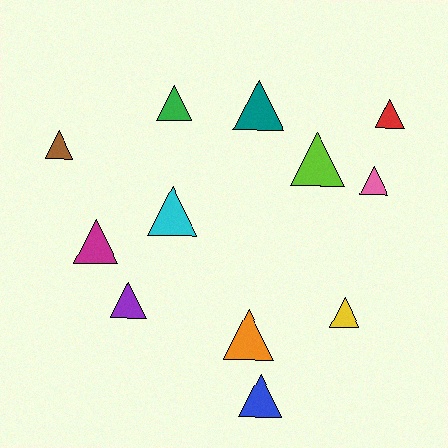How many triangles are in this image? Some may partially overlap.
There are 12 triangles.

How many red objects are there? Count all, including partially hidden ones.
There is 1 red object.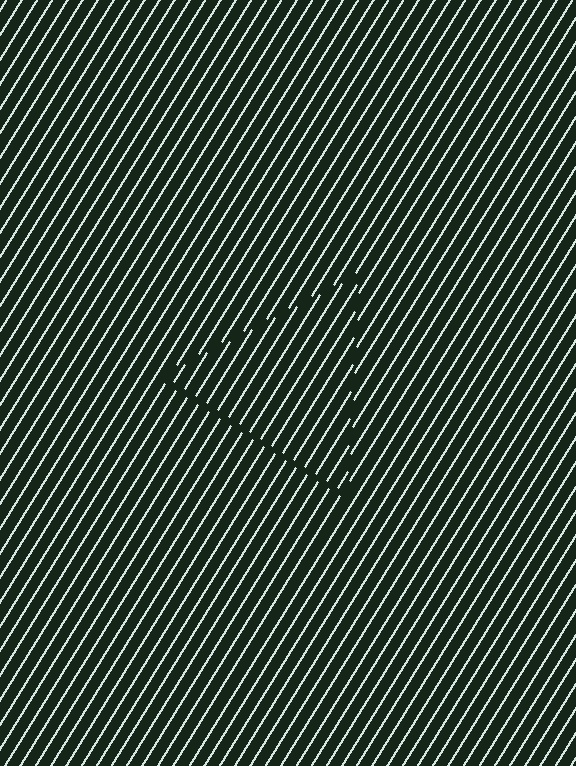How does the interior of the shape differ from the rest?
The interior of the shape contains the same grating, shifted by half a period — the contour is defined by the phase discontinuity where line-ends from the inner and outer gratings abut.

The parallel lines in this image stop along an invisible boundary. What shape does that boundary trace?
An illusory triangle. The interior of the shape contains the same grating, shifted by half a period — the contour is defined by the phase discontinuity where line-ends from the inner and outer gratings abut.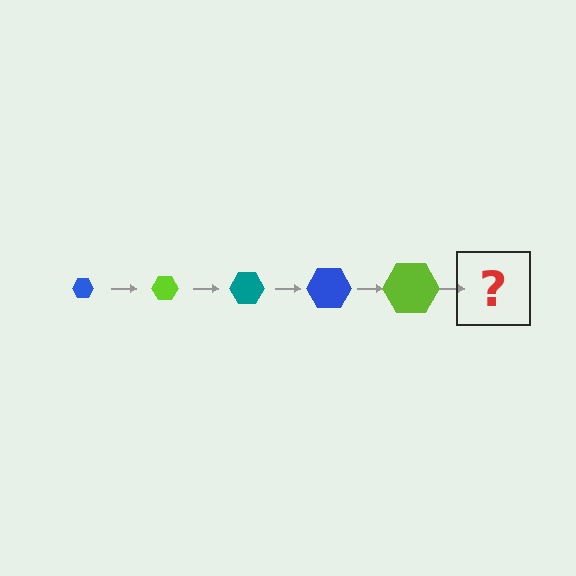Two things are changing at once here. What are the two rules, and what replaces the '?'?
The two rules are that the hexagon grows larger each step and the color cycles through blue, lime, and teal. The '?' should be a teal hexagon, larger than the previous one.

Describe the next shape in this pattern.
It should be a teal hexagon, larger than the previous one.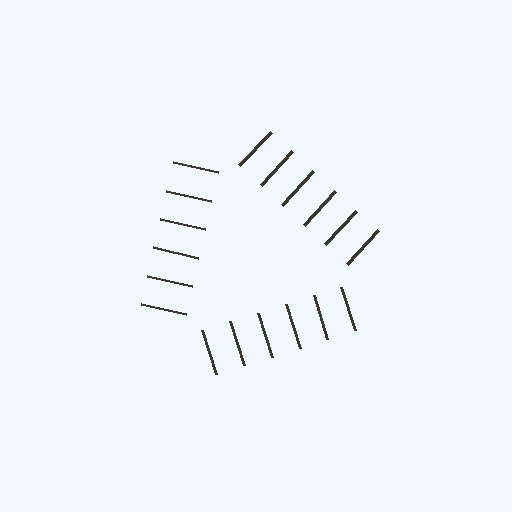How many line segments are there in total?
18 — 6 along each of the 3 edges.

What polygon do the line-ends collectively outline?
An illusory triangle — the line segments terminate on its edges but no continuous stroke is drawn.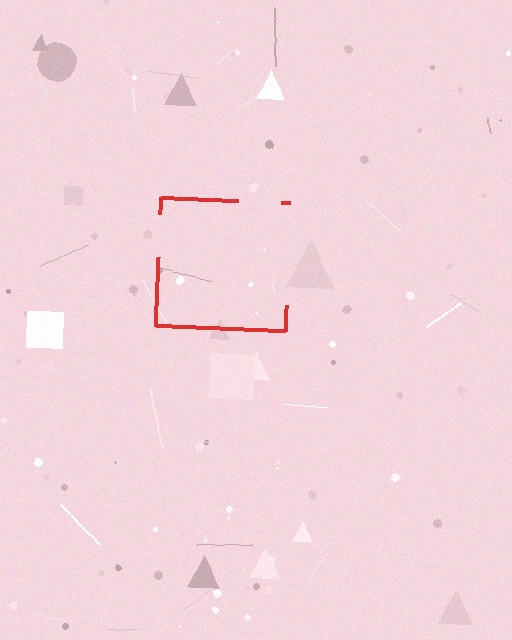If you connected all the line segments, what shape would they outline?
They would outline a square.